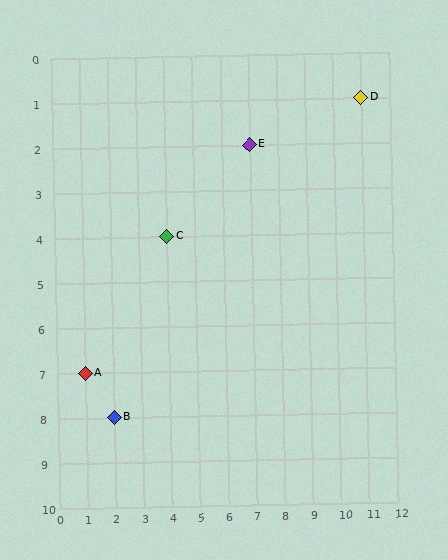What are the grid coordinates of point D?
Point D is at grid coordinates (11, 1).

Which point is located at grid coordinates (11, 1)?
Point D is at (11, 1).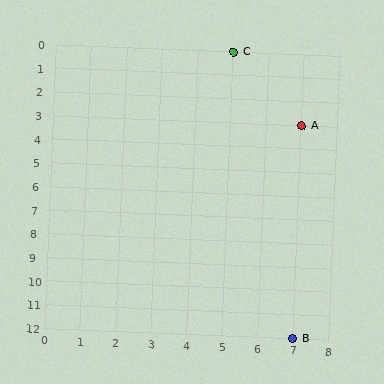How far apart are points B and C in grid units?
Points B and C are 2 columns and 12 rows apart (about 12.2 grid units diagonally).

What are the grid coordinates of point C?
Point C is at grid coordinates (5, 0).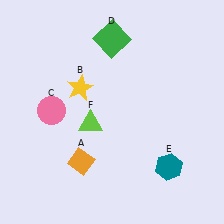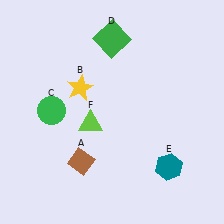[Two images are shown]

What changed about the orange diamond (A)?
In Image 1, A is orange. In Image 2, it changed to brown.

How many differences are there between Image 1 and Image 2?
There are 2 differences between the two images.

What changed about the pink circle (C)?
In Image 1, C is pink. In Image 2, it changed to green.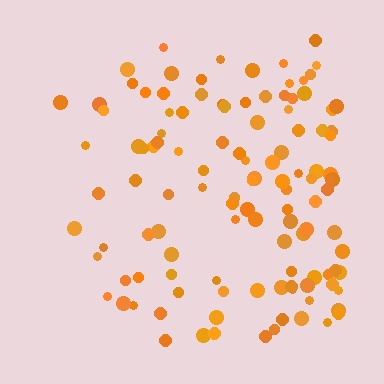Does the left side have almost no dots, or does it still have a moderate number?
Still a moderate number, just noticeably fewer than the right.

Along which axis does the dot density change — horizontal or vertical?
Horizontal.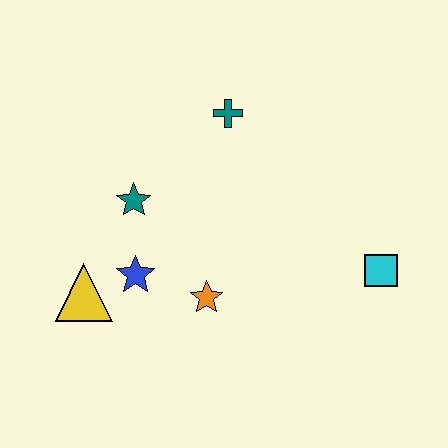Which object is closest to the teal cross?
The teal star is closest to the teal cross.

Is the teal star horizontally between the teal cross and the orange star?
No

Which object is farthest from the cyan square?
The yellow triangle is farthest from the cyan square.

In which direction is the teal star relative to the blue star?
The teal star is above the blue star.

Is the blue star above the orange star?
Yes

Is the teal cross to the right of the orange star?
Yes